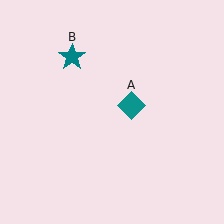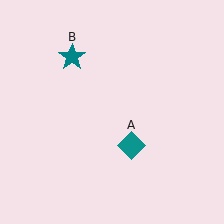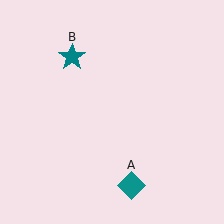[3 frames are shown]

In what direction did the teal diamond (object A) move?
The teal diamond (object A) moved down.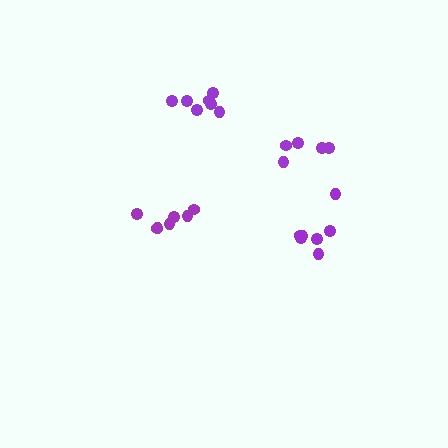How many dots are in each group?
Group 1: 7 dots, Group 2: 7 dots, Group 3: 7 dots, Group 4: 5 dots (26 total).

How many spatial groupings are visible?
There are 4 spatial groupings.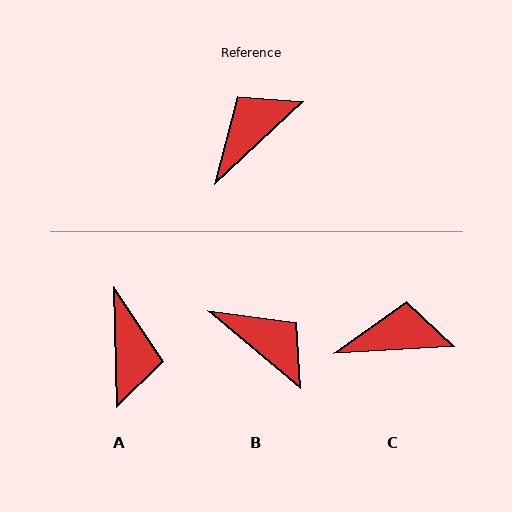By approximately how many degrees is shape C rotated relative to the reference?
Approximately 39 degrees clockwise.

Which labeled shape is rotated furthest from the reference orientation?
A, about 131 degrees away.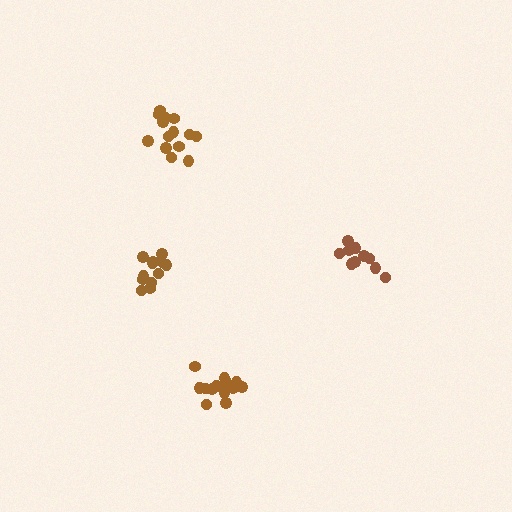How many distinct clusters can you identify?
There are 4 distinct clusters.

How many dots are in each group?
Group 1: 10 dots, Group 2: 14 dots, Group 3: 14 dots, Group 4: 12 dots (50 total).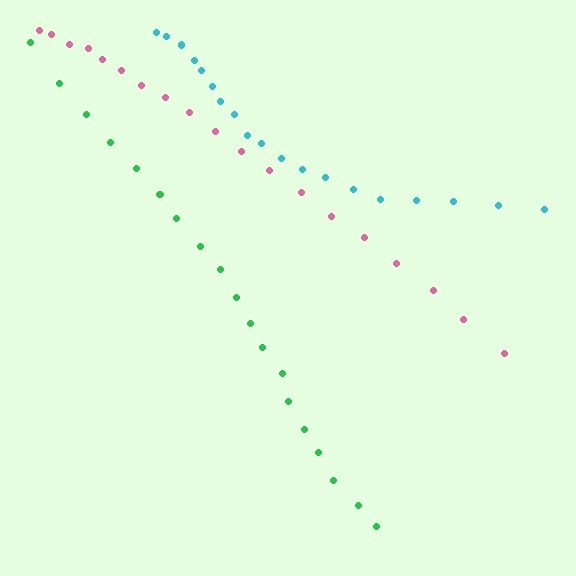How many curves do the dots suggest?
There are 3 distinct paths.